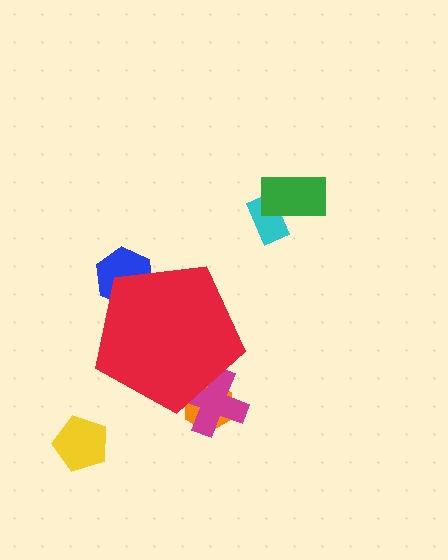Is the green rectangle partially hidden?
No, the green rectangle is fully visible.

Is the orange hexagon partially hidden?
Yes, the orange hexagon is partially hidden behind the red pentagon.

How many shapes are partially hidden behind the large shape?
3 shapes are partially hidden.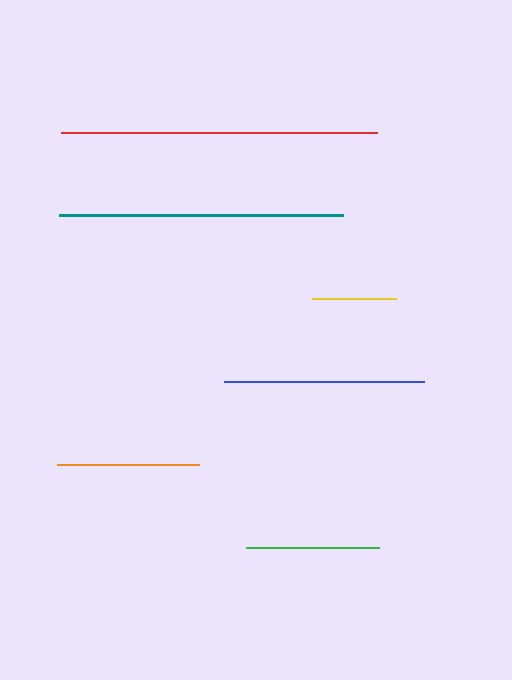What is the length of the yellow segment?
The yellow segment is approximately 84 pixels long.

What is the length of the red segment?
The red segment is approximately 316 pixels long.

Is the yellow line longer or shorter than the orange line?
The orange line is longer than the yellow line.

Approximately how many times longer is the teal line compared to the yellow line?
The teal line is approximately 3.4 times the length of the yellow line.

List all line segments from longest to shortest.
From longest to shortest: red, teal, blue, orange, green, yellow.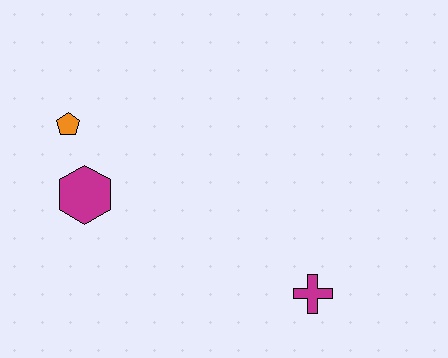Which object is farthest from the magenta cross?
The orange pentagon is farthest from the magenta cross.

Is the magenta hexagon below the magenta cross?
No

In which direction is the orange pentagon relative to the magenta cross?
The orange pentagon is to the left of the magenta cross.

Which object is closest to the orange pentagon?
The magenta hexagon is closest to the orange pentagon.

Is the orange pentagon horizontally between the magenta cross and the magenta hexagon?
No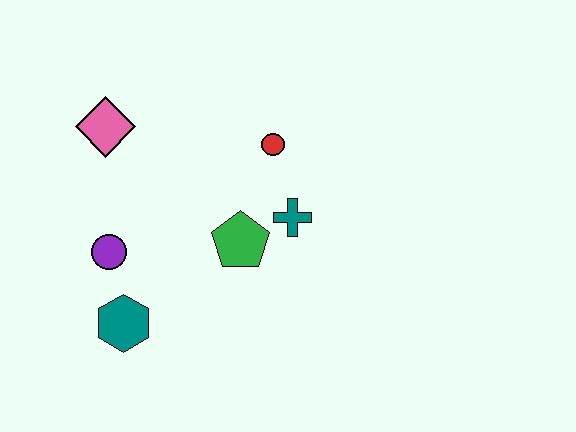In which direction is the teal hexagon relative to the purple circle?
The teal hexagon is below the purple circle.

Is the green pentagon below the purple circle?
No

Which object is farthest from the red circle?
The teal hexagon is farthest from the red circle.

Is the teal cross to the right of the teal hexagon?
Yes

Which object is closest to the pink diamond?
The purple circle is closest to the pink diamond.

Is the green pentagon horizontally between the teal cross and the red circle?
No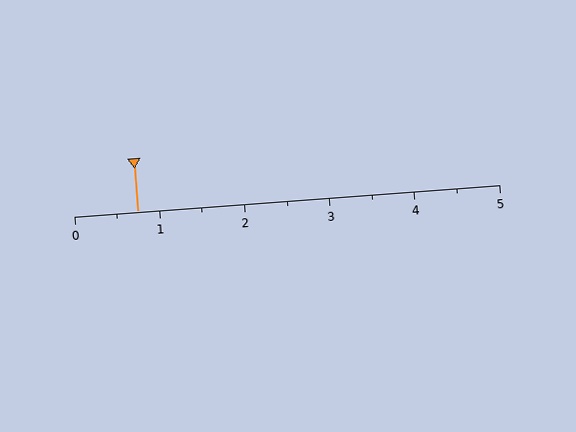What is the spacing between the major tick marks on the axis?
The major ticks are spaced 1 apart.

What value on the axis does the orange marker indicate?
The marker indicates approximately 0.8.